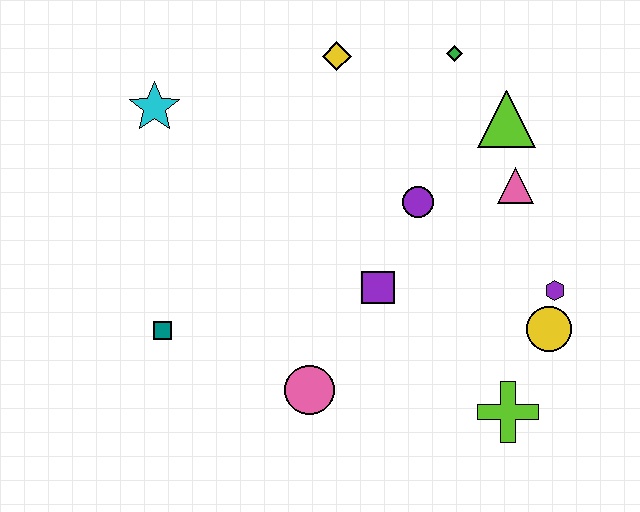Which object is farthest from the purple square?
The cyan star is farthest from the purple square.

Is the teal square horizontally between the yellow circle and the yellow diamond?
No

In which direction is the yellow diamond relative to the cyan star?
The yellow diamond is to the right of the cyan star.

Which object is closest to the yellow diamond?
The green diamond is closest to the yellow diamond.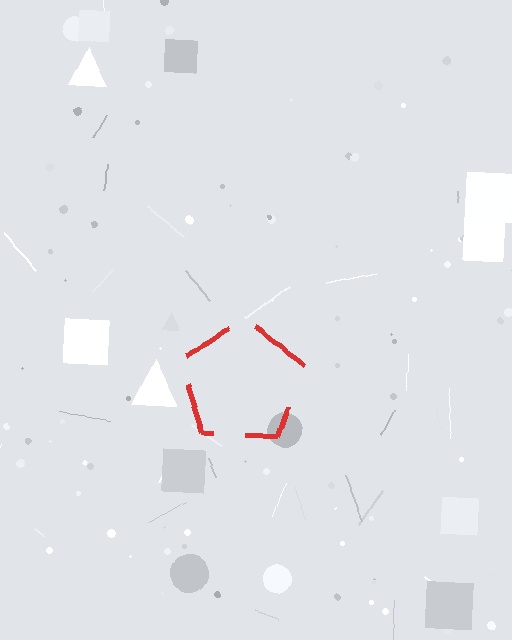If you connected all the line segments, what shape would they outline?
They would outline a pentagon.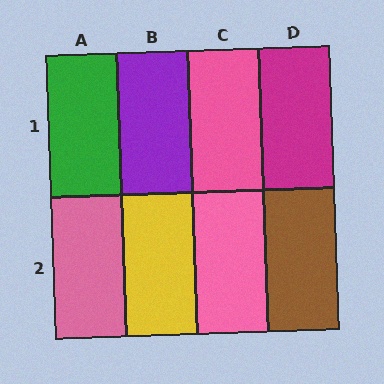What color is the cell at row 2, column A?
Pink.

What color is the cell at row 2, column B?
Yellow.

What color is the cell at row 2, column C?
Pink.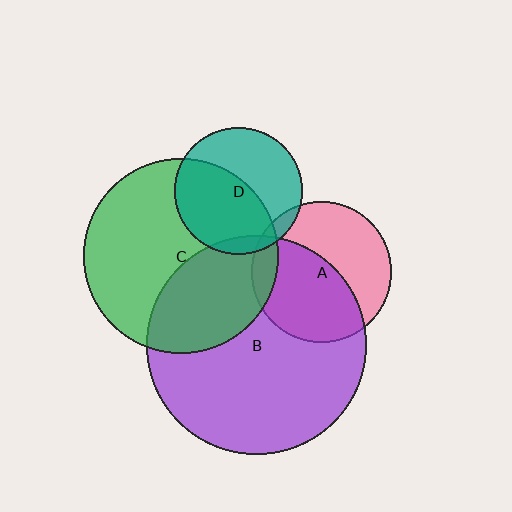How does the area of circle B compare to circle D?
Approximately 3.0 times.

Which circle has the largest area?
Circle B (purple).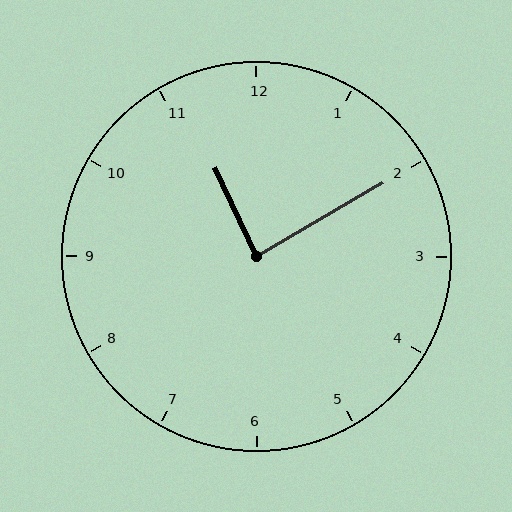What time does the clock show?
11:10.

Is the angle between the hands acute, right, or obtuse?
It is right.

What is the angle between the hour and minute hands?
Approximately 85 degrees.